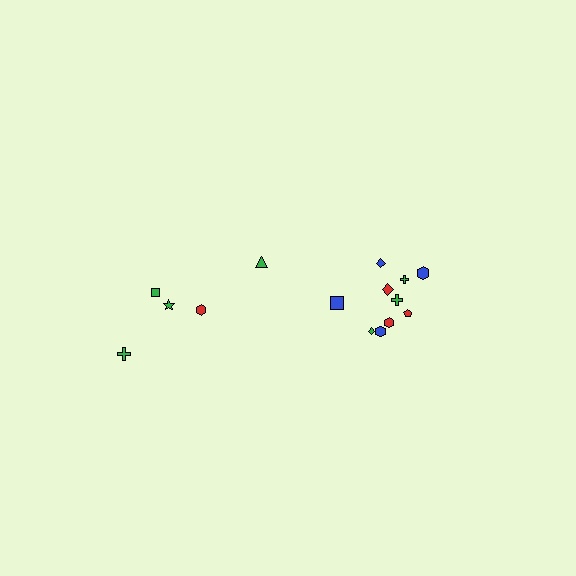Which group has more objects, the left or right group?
The right group.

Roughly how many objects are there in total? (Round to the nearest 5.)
Roughly 15 objects in total.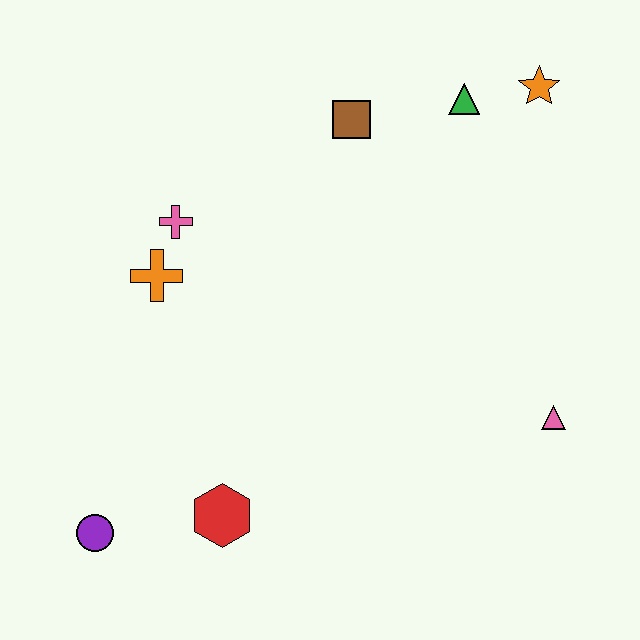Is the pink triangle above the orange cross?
No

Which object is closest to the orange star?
The green triangle is closest to the orange star.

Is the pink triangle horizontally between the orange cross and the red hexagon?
No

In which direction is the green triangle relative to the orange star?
The green triangle is to the left of the orange star.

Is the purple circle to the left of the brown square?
Yes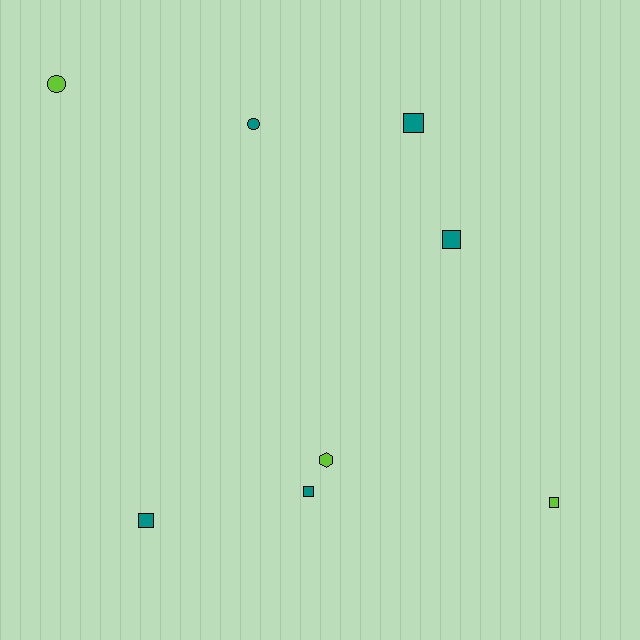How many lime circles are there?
There is 1 lime circle.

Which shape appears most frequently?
Square, with 5 objects.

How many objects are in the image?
There are 8 objects.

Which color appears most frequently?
Teal, with 5 objects.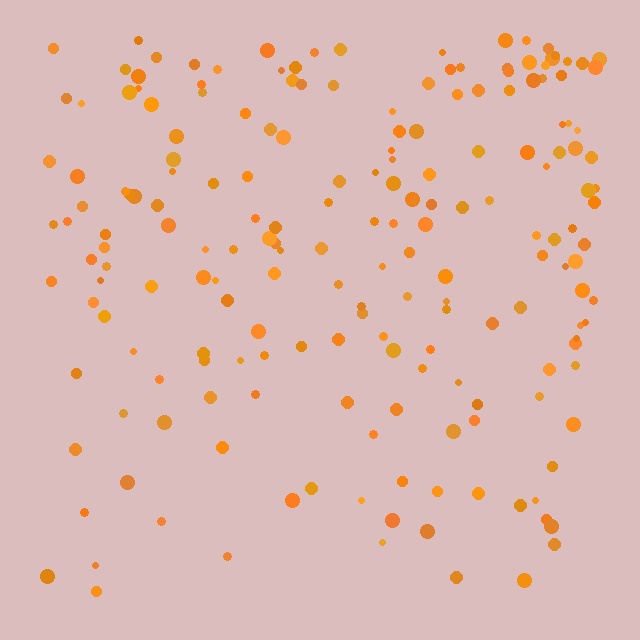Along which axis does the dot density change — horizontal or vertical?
Vertical.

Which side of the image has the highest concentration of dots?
The top.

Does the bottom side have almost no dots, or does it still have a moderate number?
Still a moderate number, just noticeably fewer than the top.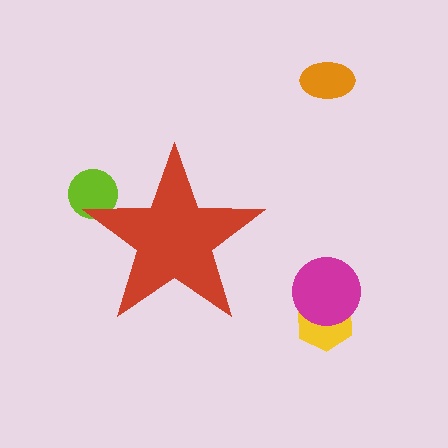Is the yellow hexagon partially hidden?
No, the yellow hexagon is fully visible.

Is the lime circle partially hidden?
Yes, the lime circle is partially hidden behind the red star.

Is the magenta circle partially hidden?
No, the magenta circle is fully visible.